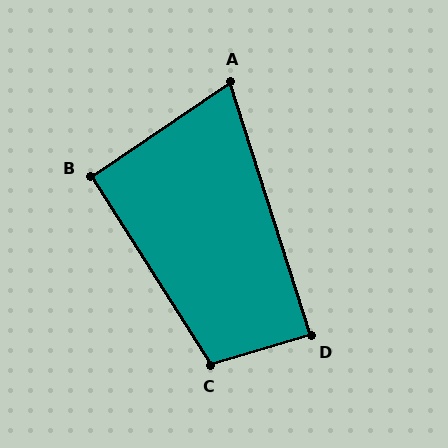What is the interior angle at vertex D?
Approximately 89 degrees (approximately right).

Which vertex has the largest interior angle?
C, at approximately 106 degrees.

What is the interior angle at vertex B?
Approximately 91 degrees (approximately right).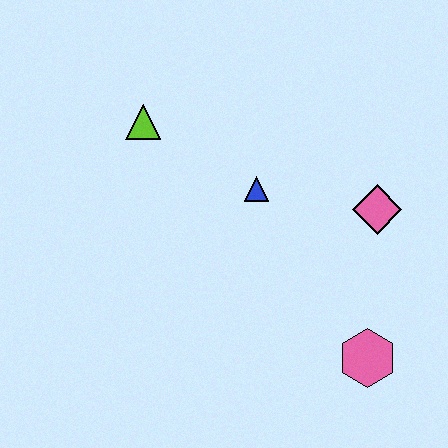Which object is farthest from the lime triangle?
The pink hexagon is farthest from the lime triangle.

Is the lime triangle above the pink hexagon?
Yes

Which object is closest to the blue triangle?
The pink diamond is closest to the blue triangle.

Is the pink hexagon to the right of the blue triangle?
Yes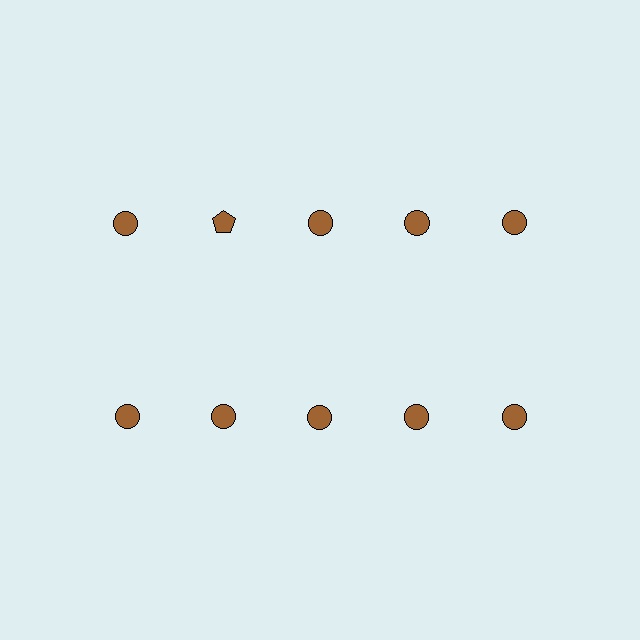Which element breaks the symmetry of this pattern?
The brown pentagon in the top row, second from left column breaks the symmetry. All other shapes are brown circles.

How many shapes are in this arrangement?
There are 10 shapes arranged in a grid pattern.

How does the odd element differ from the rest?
It has a different shape: pentagon instead of circle.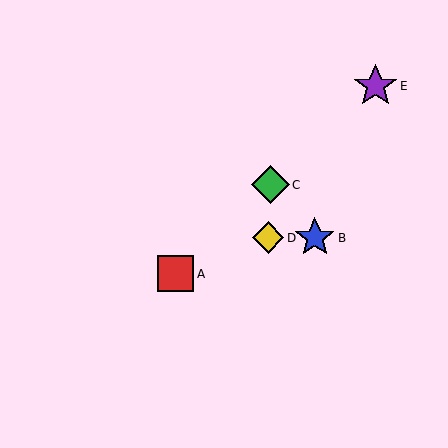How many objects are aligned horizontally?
2 objects (B, D) are aligned horizontally.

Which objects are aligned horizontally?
Objects B, D are aligned horizontally.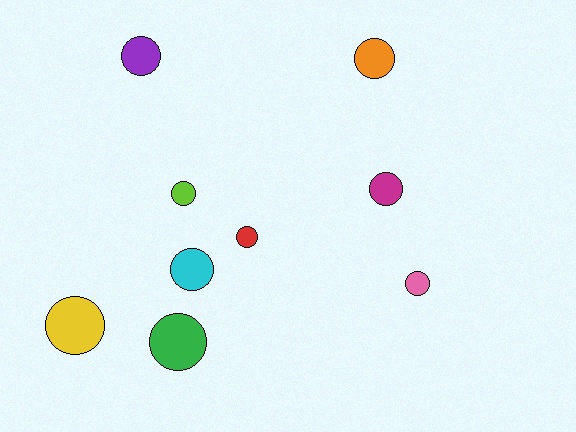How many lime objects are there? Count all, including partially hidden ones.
There is 1 lime object.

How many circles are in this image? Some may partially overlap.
There are 9 circles.